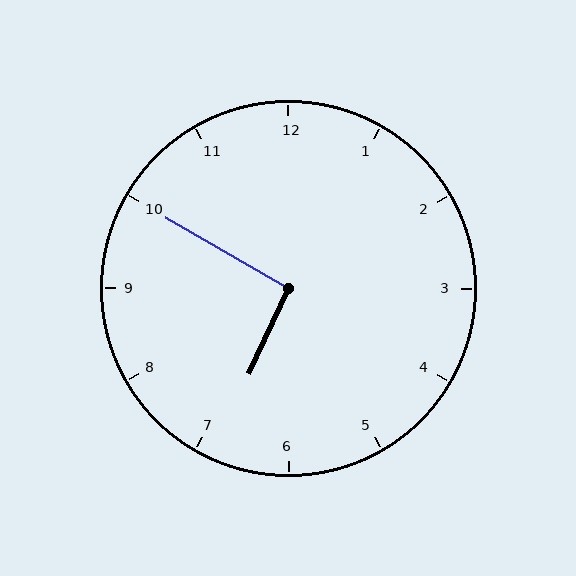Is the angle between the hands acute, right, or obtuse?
It is right.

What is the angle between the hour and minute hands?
Approximately 95 degrees.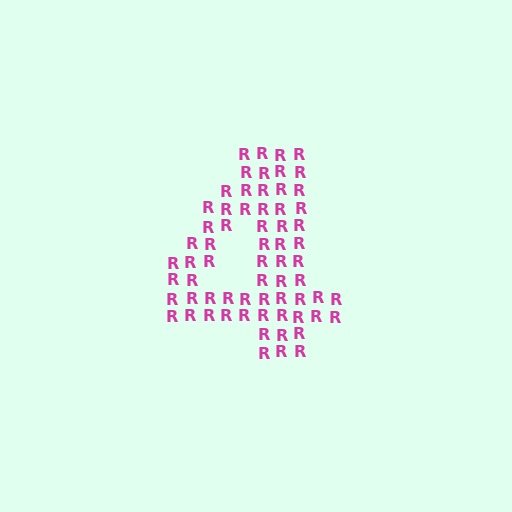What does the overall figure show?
The overall figure shows the digit 4.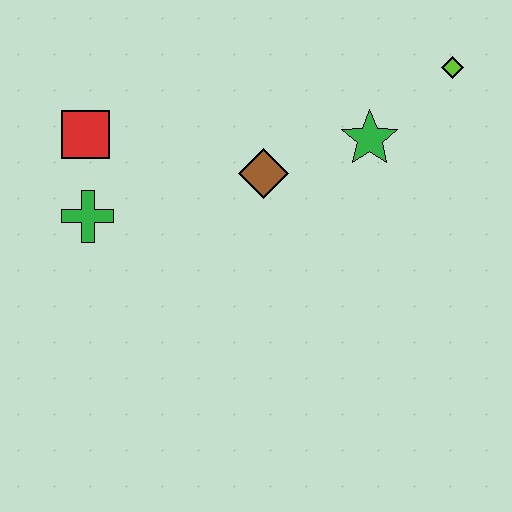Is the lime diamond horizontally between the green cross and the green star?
No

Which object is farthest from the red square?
The lime diamond is farthest from the red square.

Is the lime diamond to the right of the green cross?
Yes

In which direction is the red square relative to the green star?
The red square is to the left of the green star.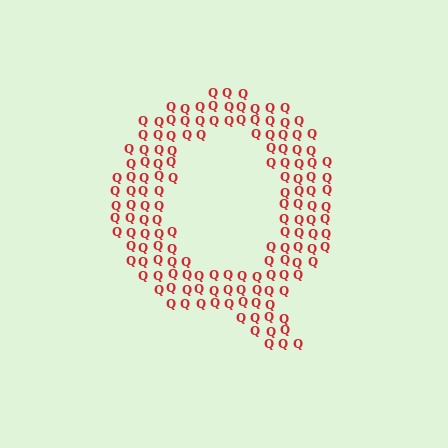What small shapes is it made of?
It is made of small letter Q's.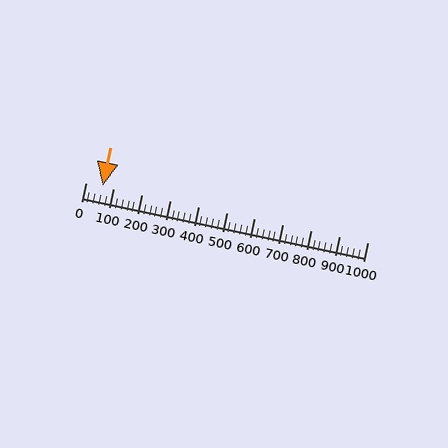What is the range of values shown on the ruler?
The ruler shows values from 0 to 1000.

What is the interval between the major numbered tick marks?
The major tick marks are spaced 100 units apart.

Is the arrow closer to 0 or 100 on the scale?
The arrow is closer to 100.